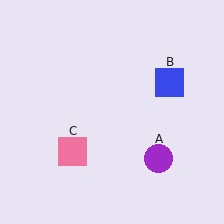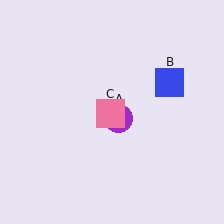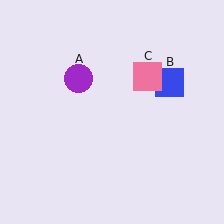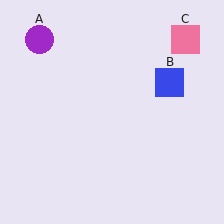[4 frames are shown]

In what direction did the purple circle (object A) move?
The purple circle (object A) moved up and to the left.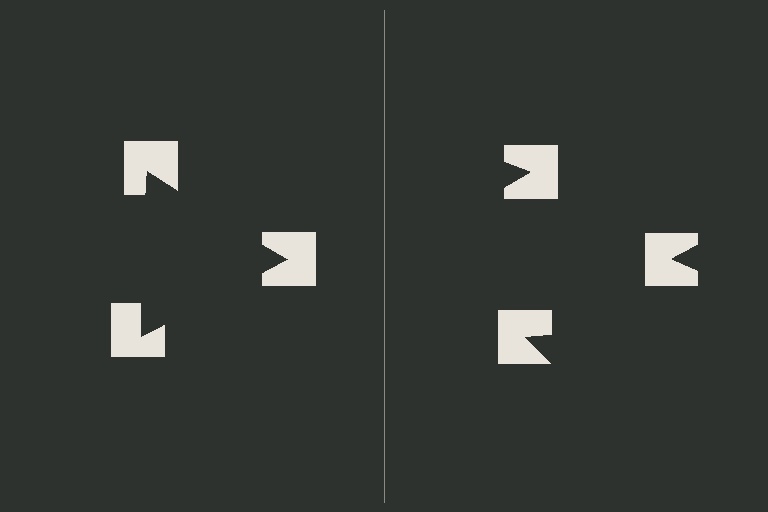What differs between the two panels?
The notched squares are positioned identically on both sides; only the wedge orientations differ. On the left they align to a triangle; on the right they are misaligned.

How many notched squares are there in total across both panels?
6 — 3 on each side.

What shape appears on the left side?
An illusory triangle.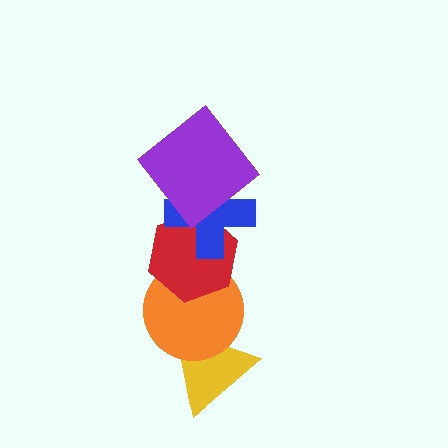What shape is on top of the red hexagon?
The blue cross is on top of the red hexagon.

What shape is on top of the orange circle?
The red hexagon is on top of the orange circle.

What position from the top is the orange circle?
The orange circle is 4th from the top.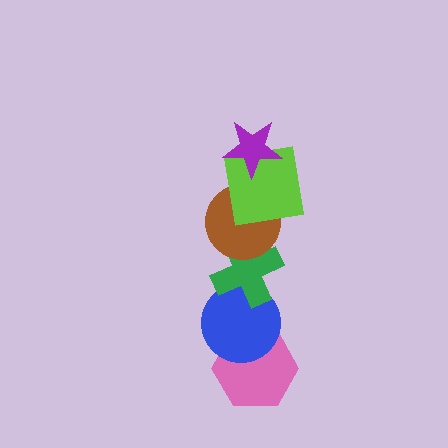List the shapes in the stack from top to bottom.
From top to bottom: the purple star, the lime square, the brown circle, the green cross, the blue circle, the pink hexagon.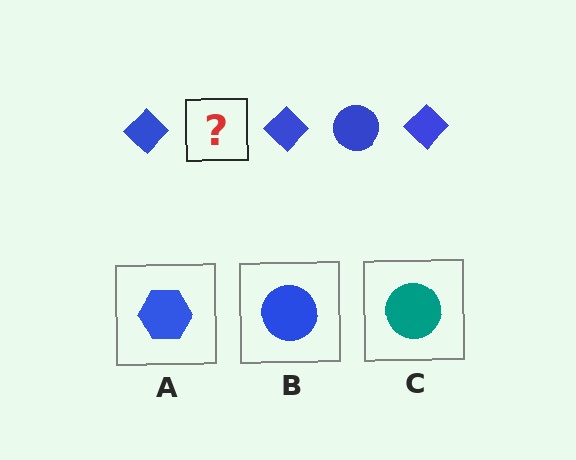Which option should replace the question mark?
Option B.